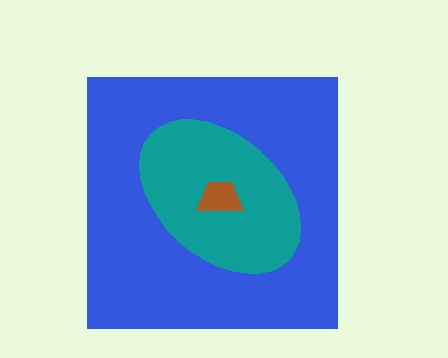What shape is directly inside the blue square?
The teal ellipse.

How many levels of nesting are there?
3.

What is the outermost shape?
The blue square.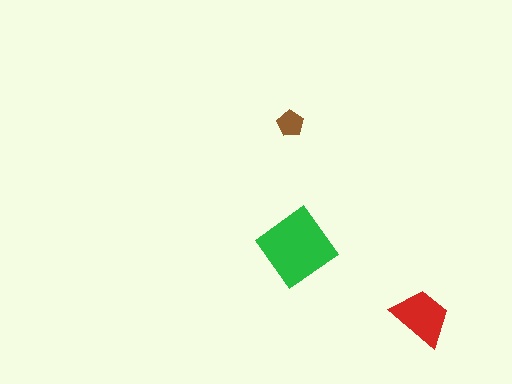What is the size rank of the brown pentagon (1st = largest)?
3rd.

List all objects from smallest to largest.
The brown pentagon, the red trapezoid, the green diamond.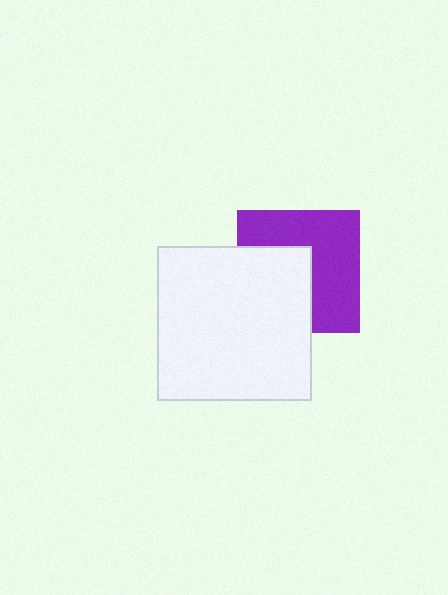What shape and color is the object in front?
The object in front is a white square.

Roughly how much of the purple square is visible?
About half of it is visible (roughly 57%).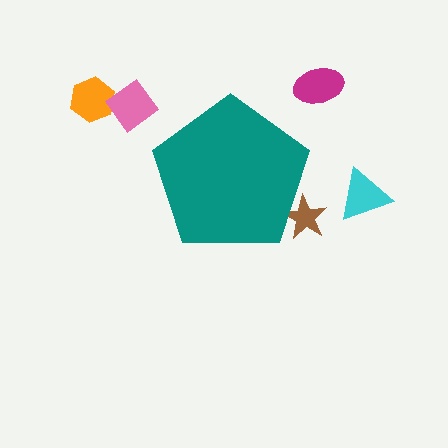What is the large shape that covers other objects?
A teal pentagon.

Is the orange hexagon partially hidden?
No, the orange hexagon is fully visible.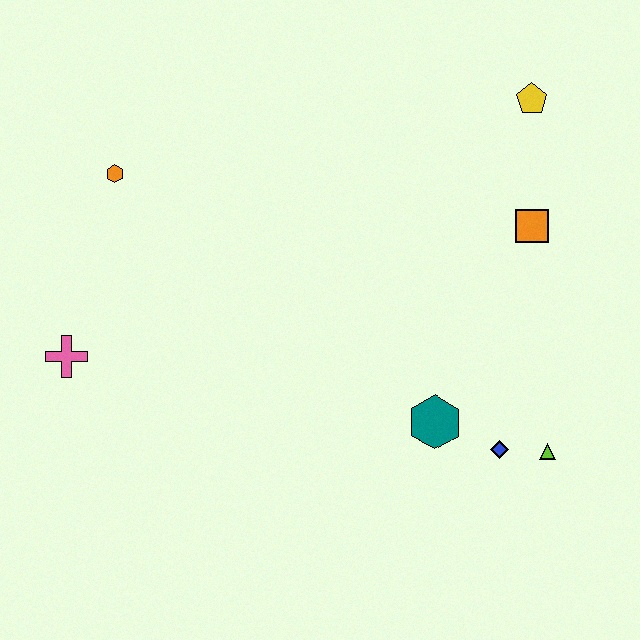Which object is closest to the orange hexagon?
The pink cross is closest to the orange hexagon.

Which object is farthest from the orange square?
The pink cross is farthest from the orange square.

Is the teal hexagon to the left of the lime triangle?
Yes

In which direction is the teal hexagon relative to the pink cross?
The teal hexagon is to the right of the pink cross.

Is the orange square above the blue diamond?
Yes